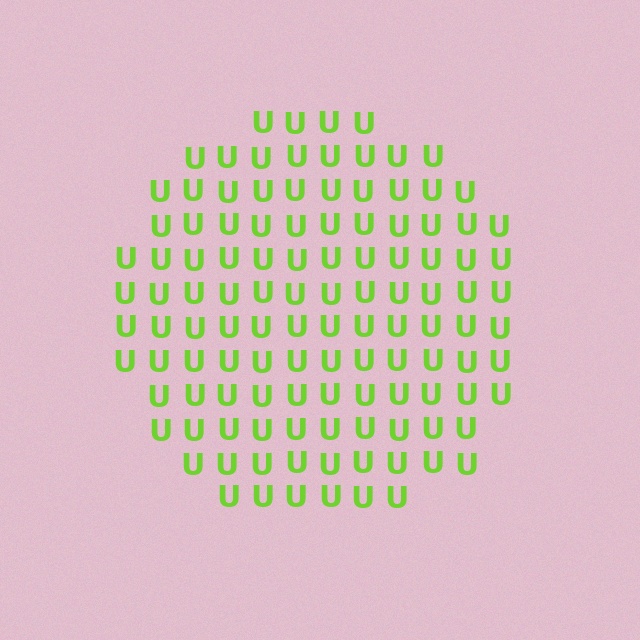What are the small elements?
The small elements are letter U's.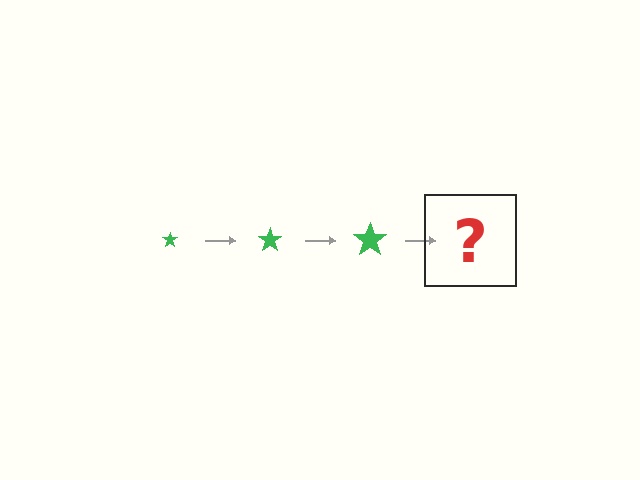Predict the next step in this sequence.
The next step is a green star, larger than the previous one.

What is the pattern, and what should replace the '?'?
The pattern is that the star gets progressively larger each step. The '?' should be a green star, larger than the previous one.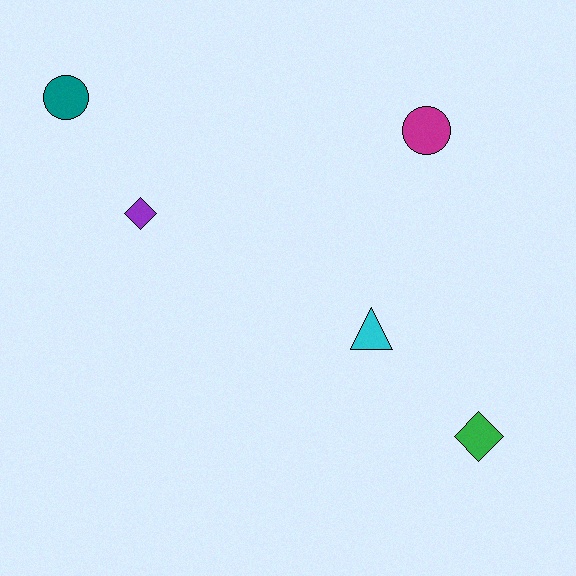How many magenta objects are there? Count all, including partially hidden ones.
There is 1 magenta object.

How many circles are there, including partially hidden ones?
There are 2 circles.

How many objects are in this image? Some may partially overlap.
There are 5 objects.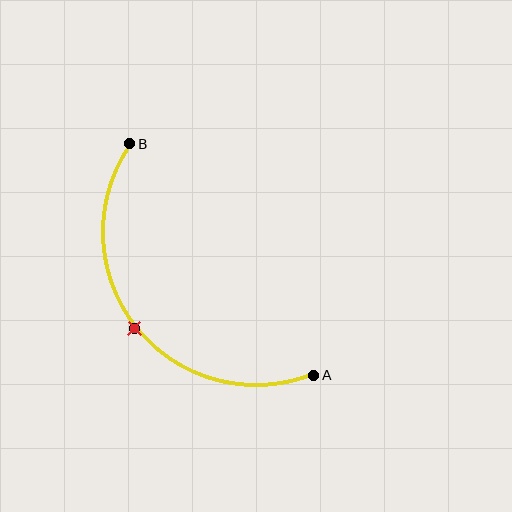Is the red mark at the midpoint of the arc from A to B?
Yes. The red mark lies on the arc at equal arc-length from both A and B — it is the arc midpoint.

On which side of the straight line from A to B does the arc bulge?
The arc bulges below and to the left of the straight line connecting A and B.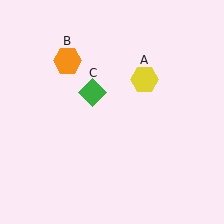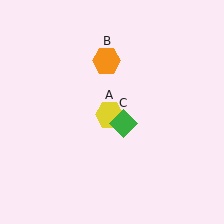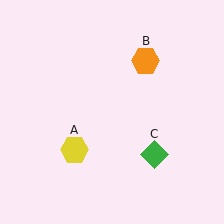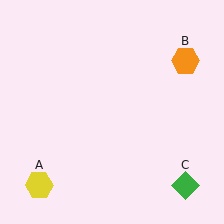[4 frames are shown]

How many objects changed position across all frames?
3 objects changed position: yellow hexagon (object A), orange hexagon (object B), green diamond (object C).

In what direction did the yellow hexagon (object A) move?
The yellow hexagon (object A) moved down and to the left.